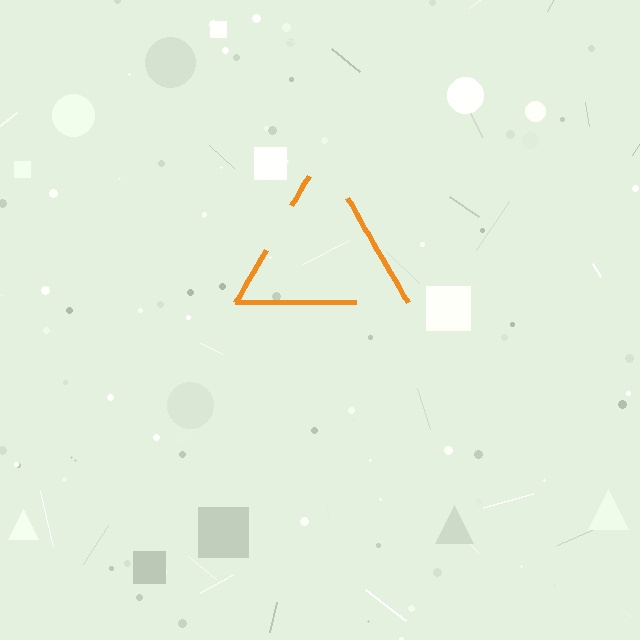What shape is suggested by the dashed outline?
The dashed outline suggests a triangle.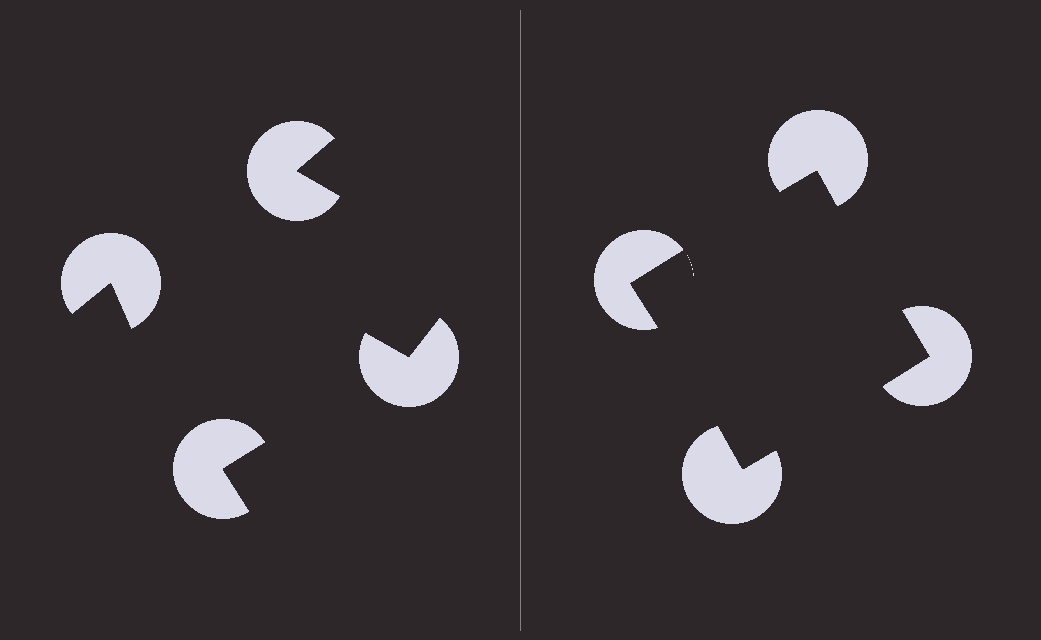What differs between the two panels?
The pac-man discs are positioned identically on both sides; only the wedge orientations differ. On the right they align to a square; on the left they are misaligned.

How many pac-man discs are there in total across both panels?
8 — 4 on each side.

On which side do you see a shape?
An illusory square appears on the right side. On the left side the wedge cuts are rotated, so no coherent shape forms.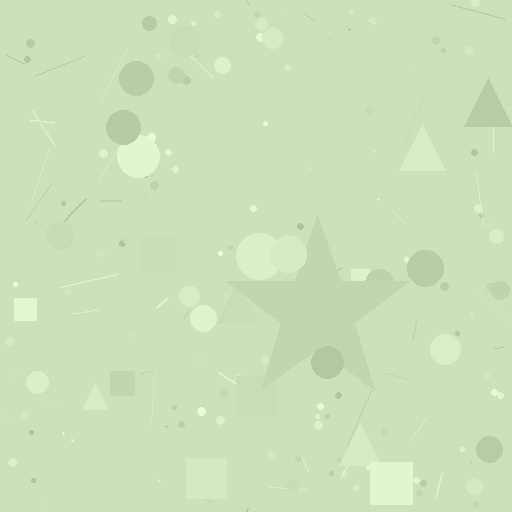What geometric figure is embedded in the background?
A star is embedded in the background.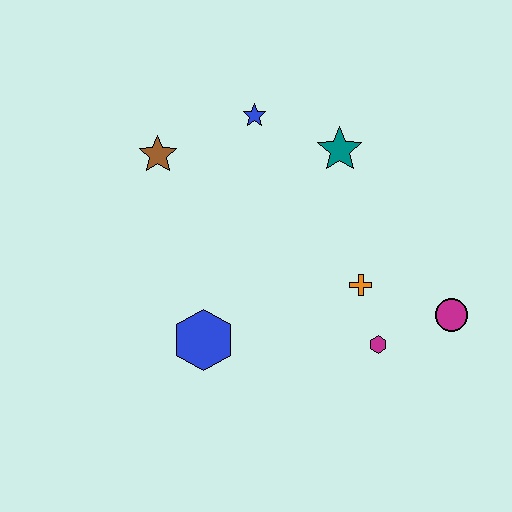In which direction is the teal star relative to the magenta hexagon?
The teal star is above the magenta hexagon.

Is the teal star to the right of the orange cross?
No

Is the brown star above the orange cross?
Yes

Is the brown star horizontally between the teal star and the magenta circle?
No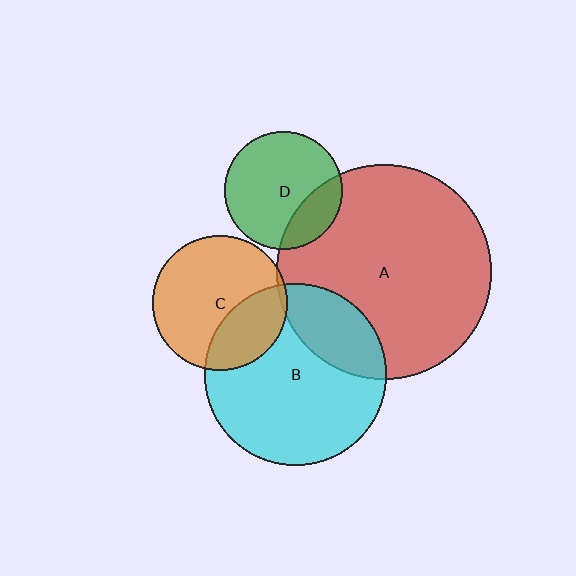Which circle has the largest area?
Circle A (red).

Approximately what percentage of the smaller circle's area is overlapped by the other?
Approximately 30%.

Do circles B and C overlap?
Yes.